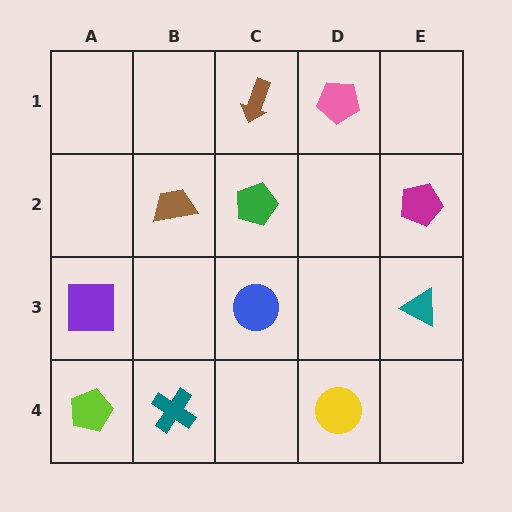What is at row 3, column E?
A teal triangle.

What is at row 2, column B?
A brown trapezoid.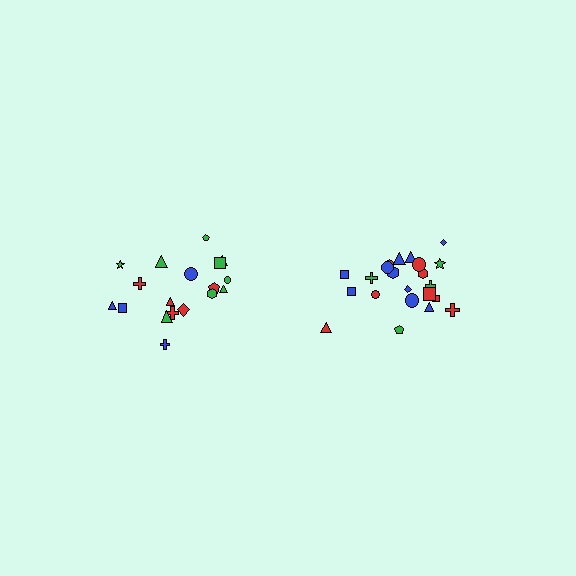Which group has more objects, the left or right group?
The right group.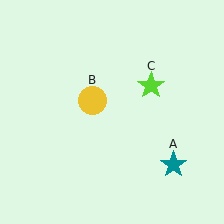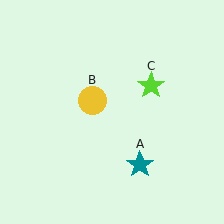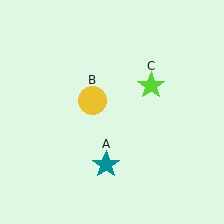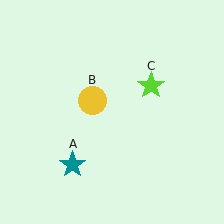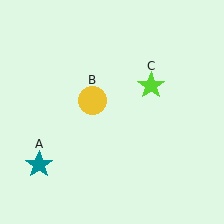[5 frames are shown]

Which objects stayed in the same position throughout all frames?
Yellow circle (object B) and lime star (object C) remained stationary.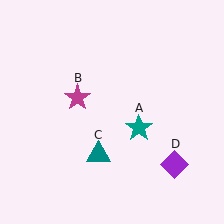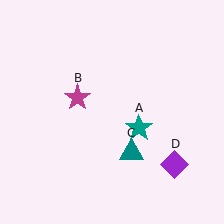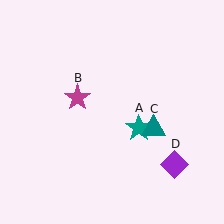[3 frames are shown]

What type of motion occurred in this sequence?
The teal triangle (object C) rotated counterclockwise around the center of the scene.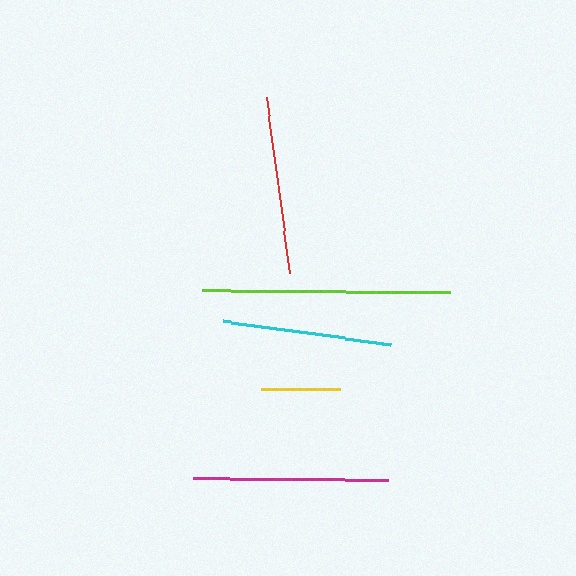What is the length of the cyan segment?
The cyan segment is approximately 170 pixels long.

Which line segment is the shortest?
The yellow line is the shortest at approximately 79 pixels.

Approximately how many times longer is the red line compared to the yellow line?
The red line is approximately 2.3 times the length of the yellow line.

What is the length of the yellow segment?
The yellow segment is approximately 79 pixels long.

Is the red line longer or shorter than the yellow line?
The red line is longer than the yellow line.